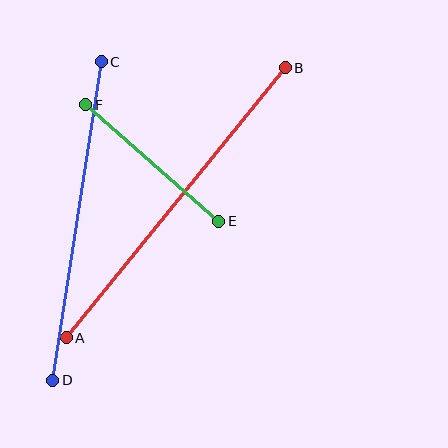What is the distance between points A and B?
The distance is approximately 347 pixels.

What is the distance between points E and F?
The distance is approximately 177 pixels.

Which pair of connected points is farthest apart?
Points A and B are farthest apart.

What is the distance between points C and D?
The distance is approximately 322 pixels.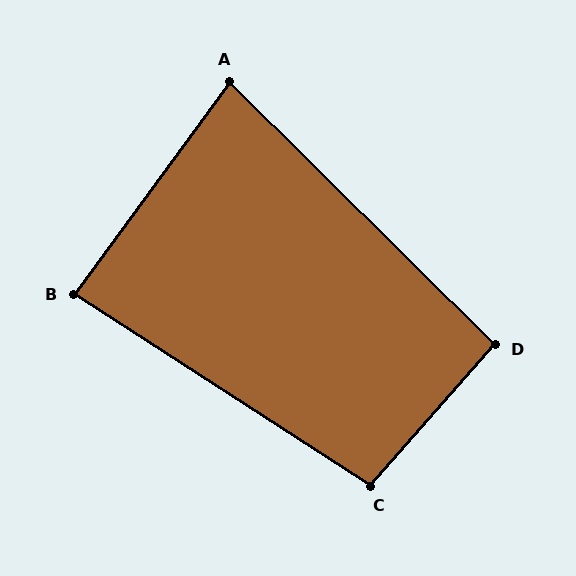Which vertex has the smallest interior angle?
A, at approximately 82 degrees.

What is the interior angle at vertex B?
Approximately 87 degrees (approximately right).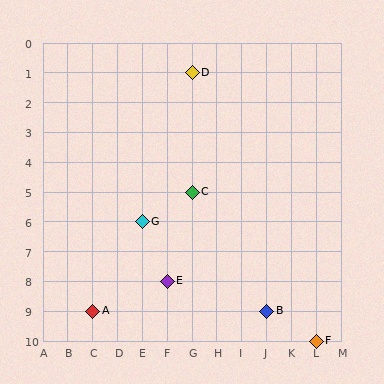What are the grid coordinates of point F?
Point F is at grid coordinates (L, 10).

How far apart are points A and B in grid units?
Points A and B are 7 columns apart.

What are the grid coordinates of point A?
Point A is at grid coordinates (C, 9).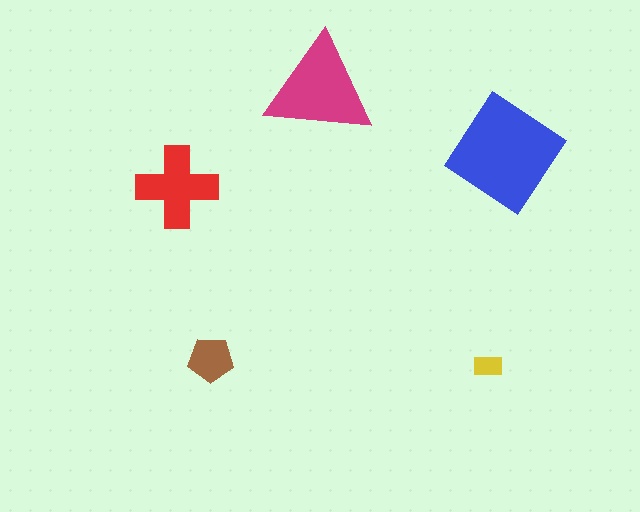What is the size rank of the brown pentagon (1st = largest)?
4th.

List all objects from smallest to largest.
The yellow rectangle, the brown pentagon, the red cross, the magenta triangle, the blue diamond.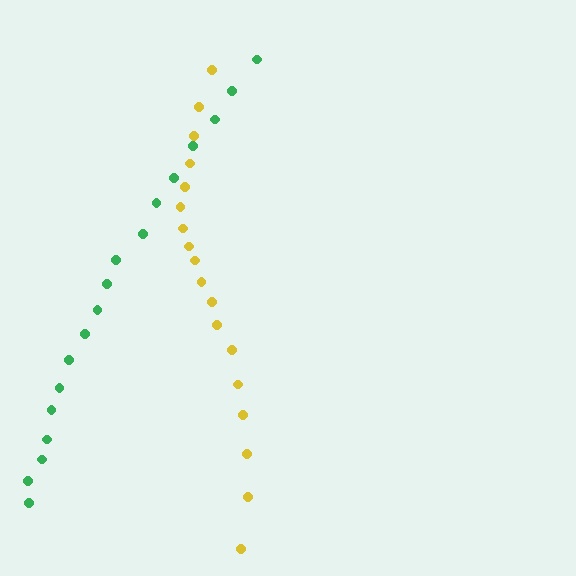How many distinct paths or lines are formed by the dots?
There are 2 distinct paths.